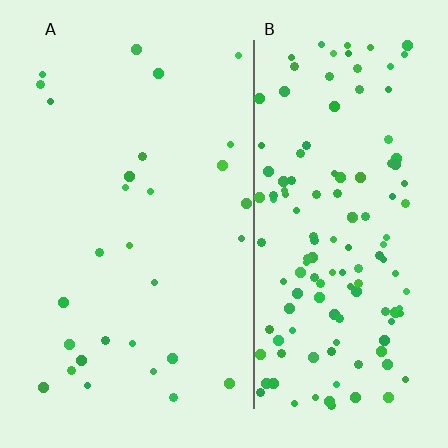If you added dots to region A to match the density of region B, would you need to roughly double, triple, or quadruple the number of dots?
Approximately quadruple.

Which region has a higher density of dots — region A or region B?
B (the right).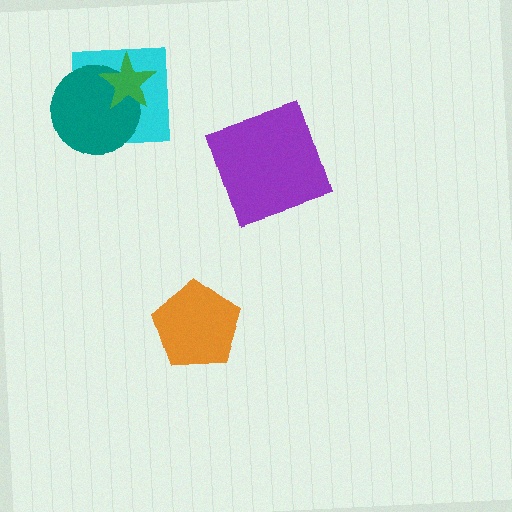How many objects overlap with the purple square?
0 objects overlap with the purple square.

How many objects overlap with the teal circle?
2 objects overlap with the teal circle.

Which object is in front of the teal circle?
The green star is in front of the teal circle.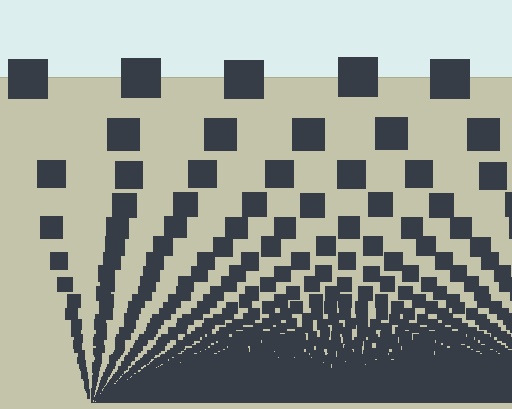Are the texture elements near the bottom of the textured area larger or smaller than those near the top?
Smaller. The gradient is inverted — elements near the bottom are smaller and denser.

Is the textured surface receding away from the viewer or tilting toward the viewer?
The surface appears to tilt toward the viewer. Texture elements get larger and sparser toward the top.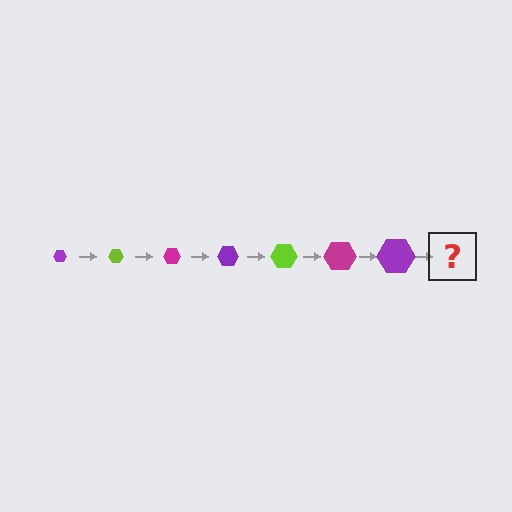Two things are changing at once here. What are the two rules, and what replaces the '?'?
The two rules are that the hexagon grows larger each step and the color cycles through purple, lime, and magenta. The '?' should be a lime hexagon, larger than the previous one.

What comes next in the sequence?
The next element should be a lime hexagon, larger than the previous one.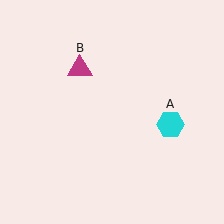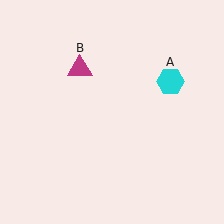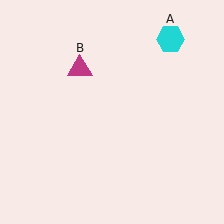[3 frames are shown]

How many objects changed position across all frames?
1 object changed position: cyan hexagon (object A).